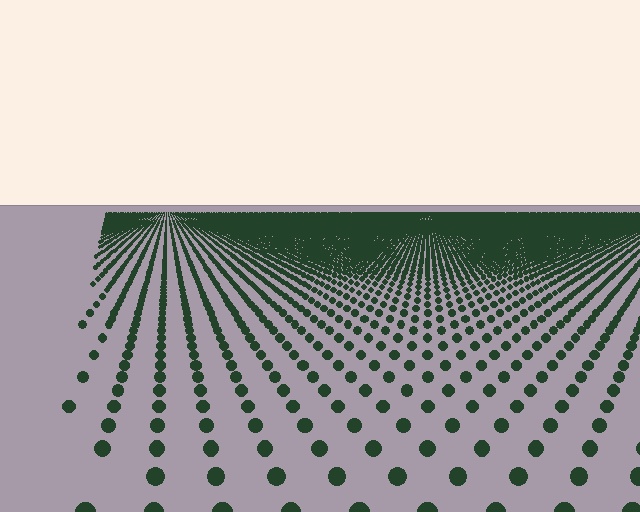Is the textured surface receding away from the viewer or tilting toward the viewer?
The surface is receding away from the viewer. Texture elements get smaller and denser toward the top.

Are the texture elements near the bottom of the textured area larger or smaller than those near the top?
Larger. Near the bottom, elements are closer to the viewer and appear at a bigger on-screen size.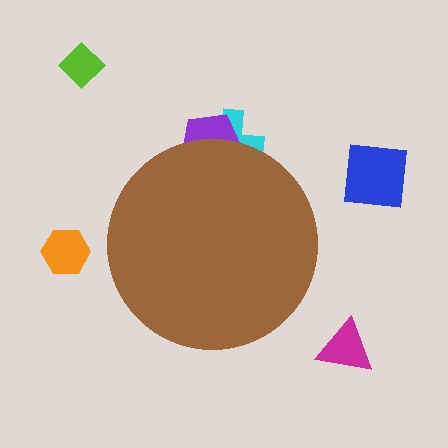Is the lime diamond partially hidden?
No, the lime diamond is fully visible.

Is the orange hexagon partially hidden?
No, the orange hexagon is fully visible.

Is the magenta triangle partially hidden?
No, the magenta triangle is fully visible.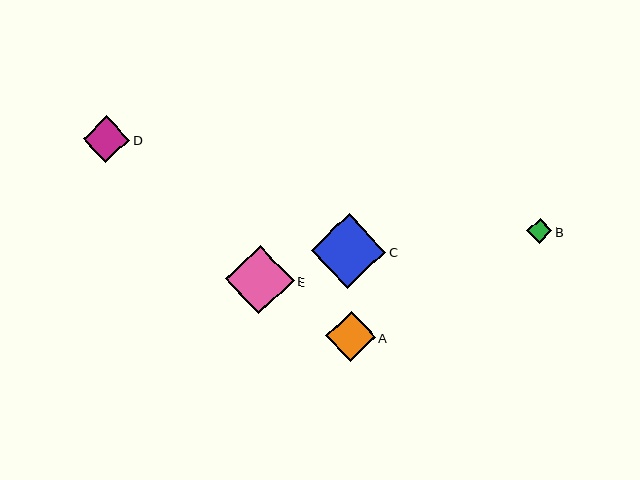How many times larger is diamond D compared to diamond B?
Diamond D is approximately 1.8 times the size of diamond B.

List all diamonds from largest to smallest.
From largest to smallest: C, E, A, D, B.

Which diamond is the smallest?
Diamond B is the smallest with a size of approximately 25 pixels.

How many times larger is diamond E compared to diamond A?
Diamond E is approximately 1.4 times the size of diamond A.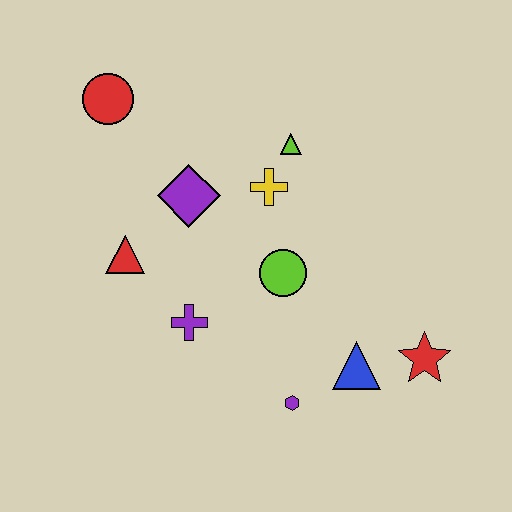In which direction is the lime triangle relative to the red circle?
The lime triangle is to the right of the red circle.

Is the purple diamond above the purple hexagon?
Yes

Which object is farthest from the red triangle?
The red star is farthest from the red triangle.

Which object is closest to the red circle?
The purple diamond is closest to the red circle.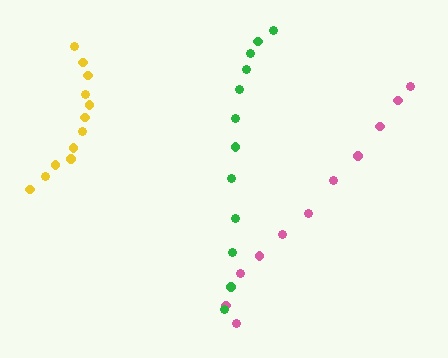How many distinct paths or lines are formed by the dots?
There are 3 distinct paths.